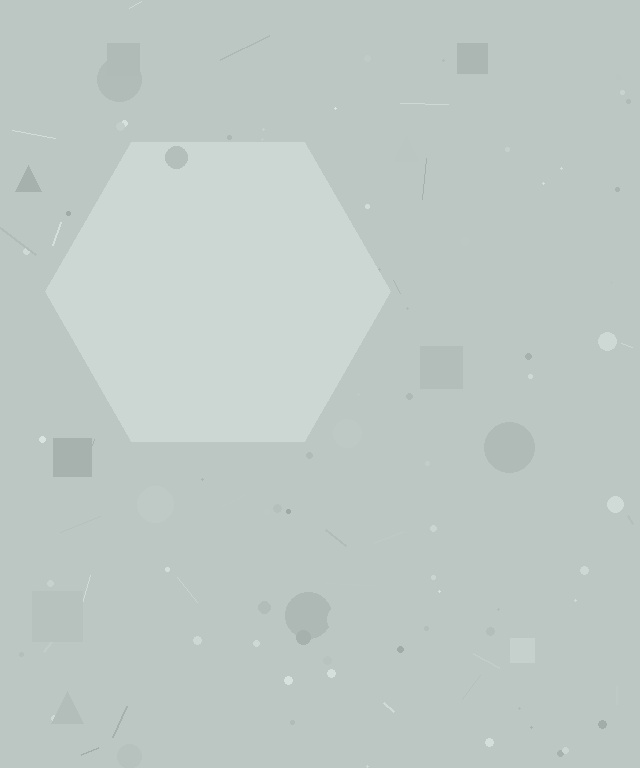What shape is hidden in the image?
A hexagon is hidden in the image.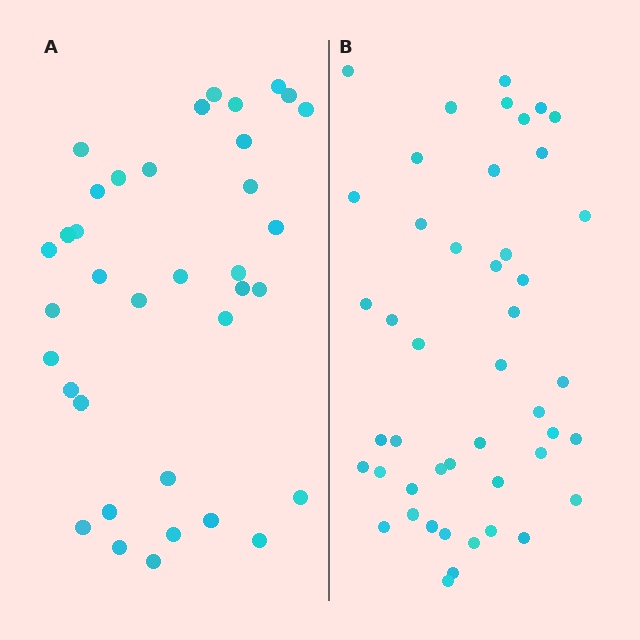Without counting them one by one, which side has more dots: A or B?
Region B (the right region) has more dots.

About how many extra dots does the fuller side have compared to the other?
Region B has roughly 10 or so more dots than region A.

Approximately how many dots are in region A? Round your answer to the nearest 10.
About 40 dots. (The exact count is 36, which rounds to 40.)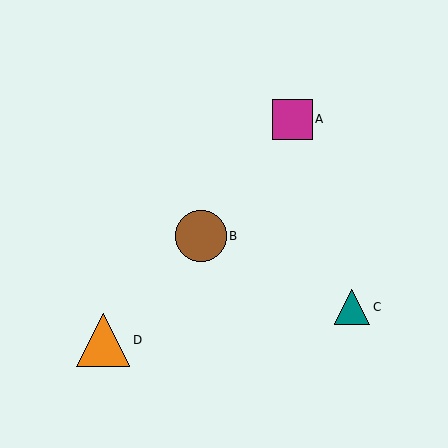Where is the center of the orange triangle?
The center of the orange triangle is at (103, 340).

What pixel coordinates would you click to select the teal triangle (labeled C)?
Click at (352, 307) to select the teal triangle C.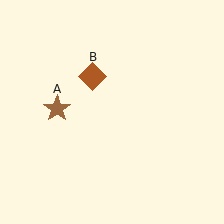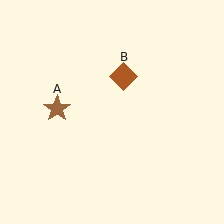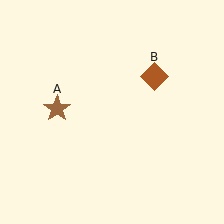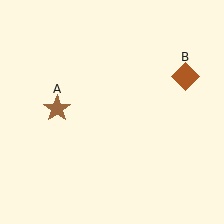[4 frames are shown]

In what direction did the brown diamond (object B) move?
The brown diamond (object B) moved right.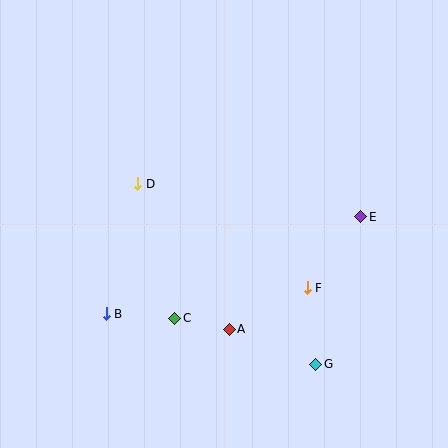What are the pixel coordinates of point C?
Point C is at (175, 318).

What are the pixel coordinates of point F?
Point F is at (307, 288).